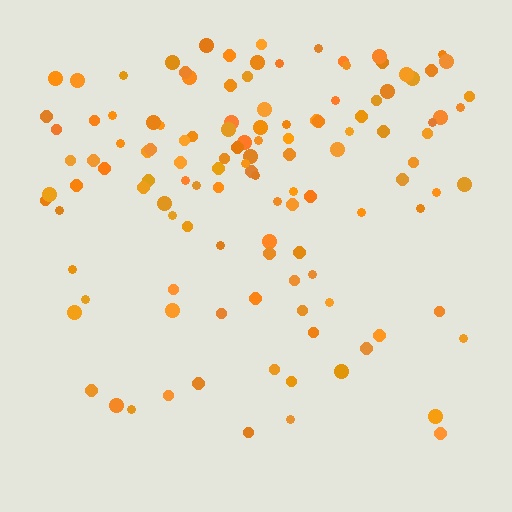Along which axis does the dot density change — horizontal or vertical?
Vertical.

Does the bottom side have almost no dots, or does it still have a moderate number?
Still a moderate number, just noticeably fewer than the top.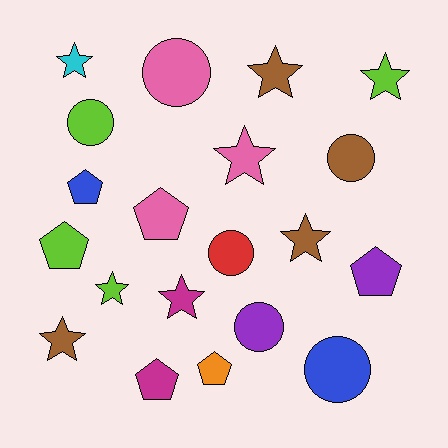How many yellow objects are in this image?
There are no yellow objects.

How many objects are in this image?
There are 20 objects.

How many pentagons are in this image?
There are 6 pentagons.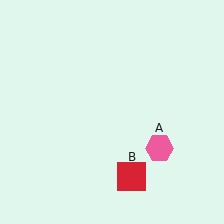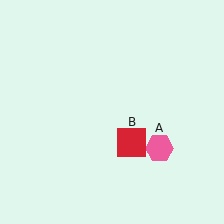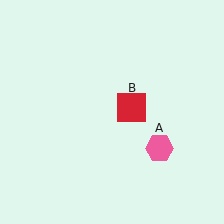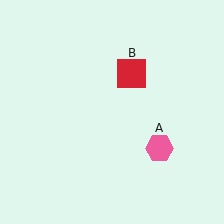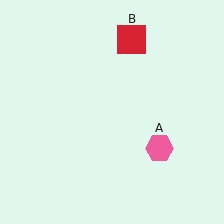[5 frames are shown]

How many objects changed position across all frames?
1 object changed position: red square (object B).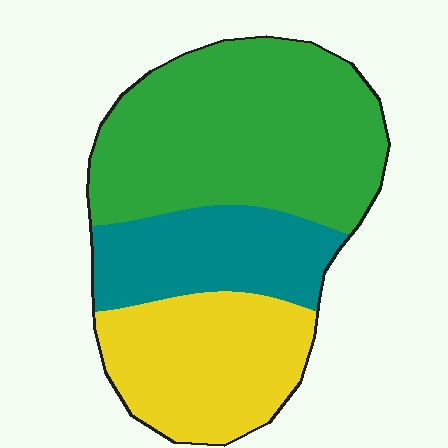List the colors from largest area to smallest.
From largest to smallest: green, yellow, teal.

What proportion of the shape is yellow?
Yellow takes up about one quarter (1/4) of the shape.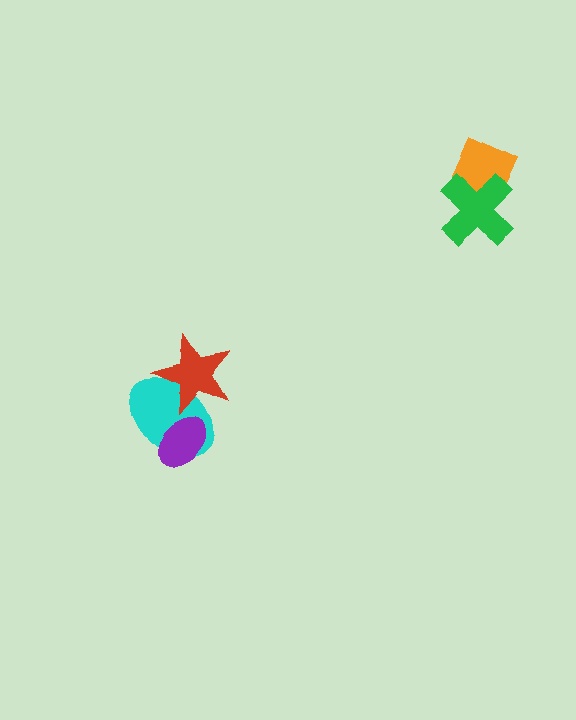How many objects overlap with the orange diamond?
1 object overlaps with the orange diamond.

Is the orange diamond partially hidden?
Yes, it is partially covered by another shape.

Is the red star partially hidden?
No, no other shape covers it.